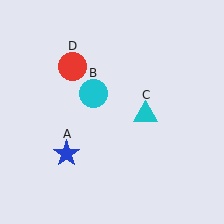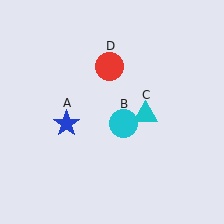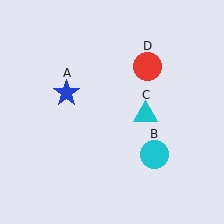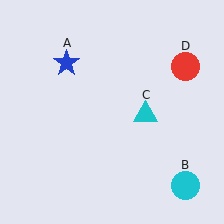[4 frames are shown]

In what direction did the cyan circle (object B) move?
The cyan circle (object B) moved down and to the right.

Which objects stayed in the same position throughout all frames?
Cyan triangle (object C) remained stationary.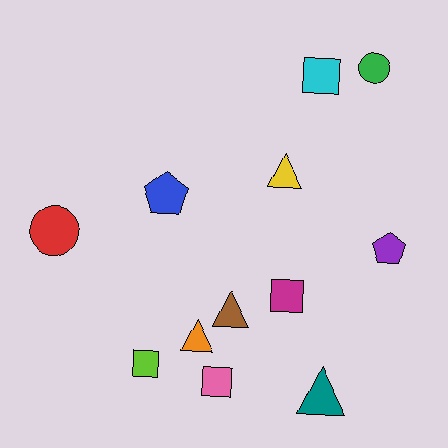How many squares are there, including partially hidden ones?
There are 4 squares.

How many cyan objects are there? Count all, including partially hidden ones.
There is 1 cyan object.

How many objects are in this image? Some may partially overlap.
There are 12 objects.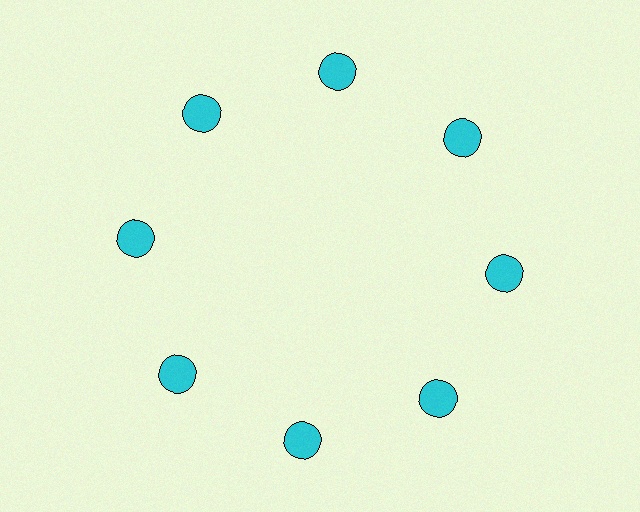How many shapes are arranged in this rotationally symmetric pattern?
There are 8 shapes, arranged in 8 groups of 1.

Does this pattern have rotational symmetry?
Yes, this pattern has 8-fold rotational symmetry. It looks the same after rotating 45 degrees around the center.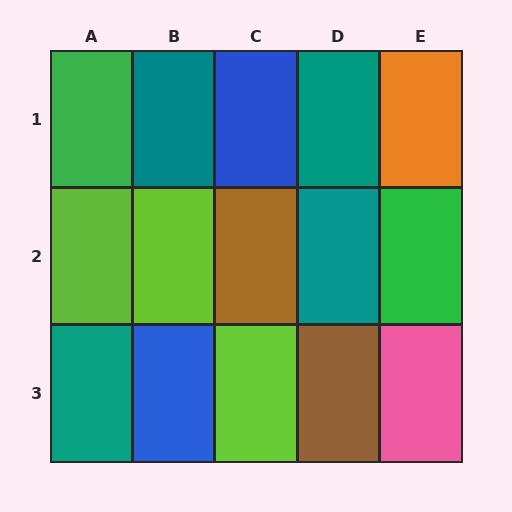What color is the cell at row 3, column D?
Brown.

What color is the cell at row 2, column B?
Lime.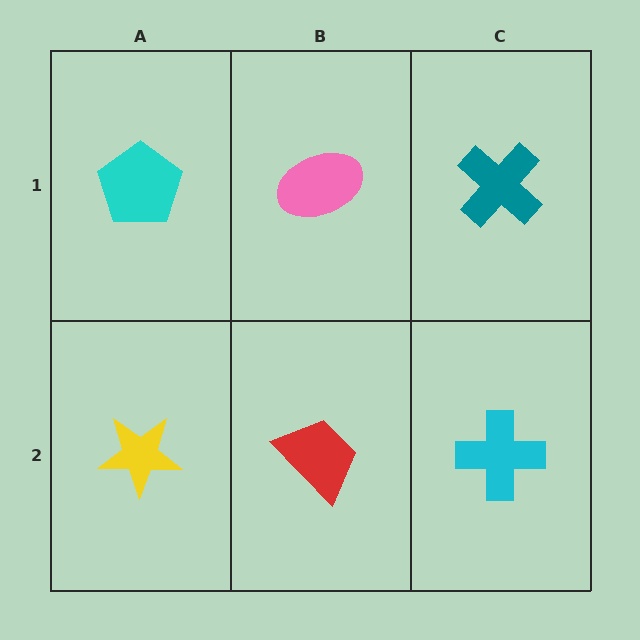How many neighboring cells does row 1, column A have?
2.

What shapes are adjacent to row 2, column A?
A cyan pentagon (row 1, column A), a red trapezoid (row 2, column B).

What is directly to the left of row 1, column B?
A cyan pentagon.